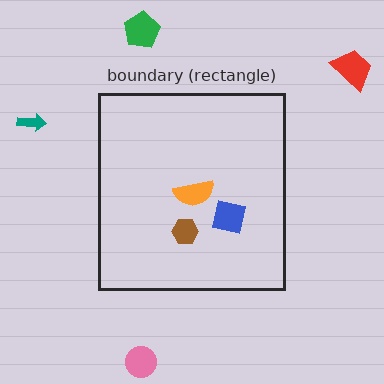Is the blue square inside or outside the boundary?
Inside.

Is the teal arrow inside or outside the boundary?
Outside.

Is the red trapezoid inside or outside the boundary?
Outside.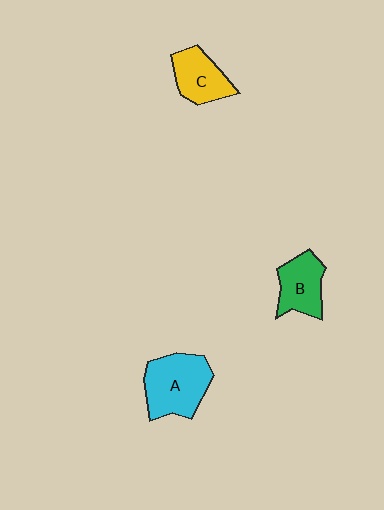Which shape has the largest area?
Shape A (cyan).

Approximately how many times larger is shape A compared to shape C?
Approximately 1.5 times.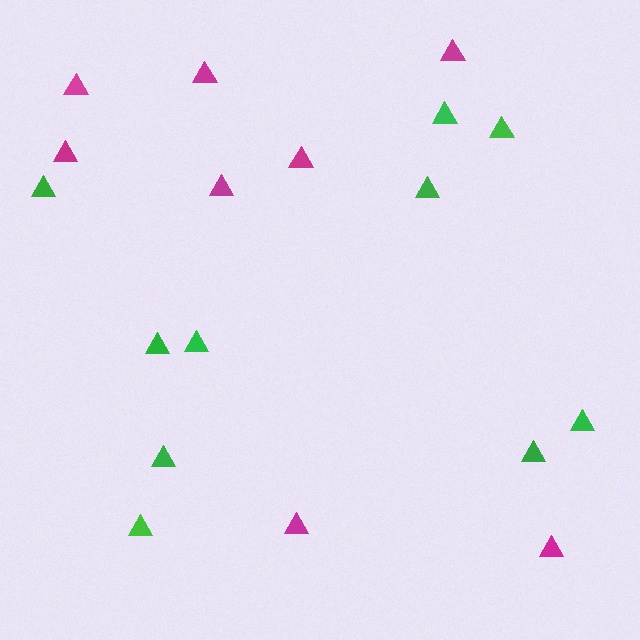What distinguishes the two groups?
There are 2 groups: one group of magenta triangles (8) and one group of green triangles (10).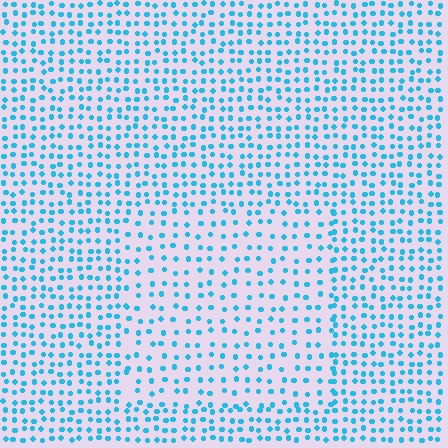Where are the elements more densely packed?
The elements are more densely packed outside the rectangle boundary.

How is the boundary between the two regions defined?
The boundary is defined by a change in element density (approximately 1.6x ratio). All elements are the same color, size, and shape.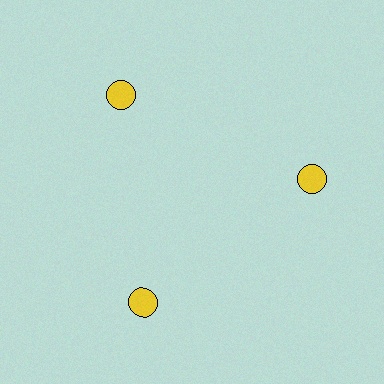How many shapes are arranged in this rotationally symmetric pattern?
There are 3 shapes, arranged in 3 groups of 1.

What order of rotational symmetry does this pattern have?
This pattern has 3-fold rotational symmetry.